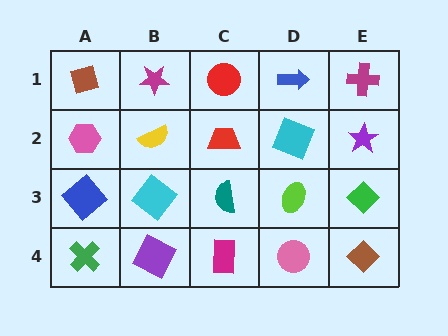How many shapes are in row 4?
5 shapes.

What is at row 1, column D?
A blue arrow.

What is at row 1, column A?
A brown diamond.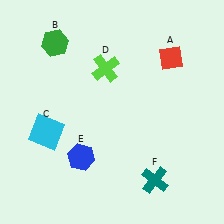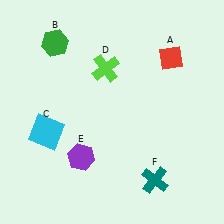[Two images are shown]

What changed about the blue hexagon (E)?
In Image 1, E is blue. In Image 2, it changed to purple.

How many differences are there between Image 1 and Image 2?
There is 1 difference between the two images.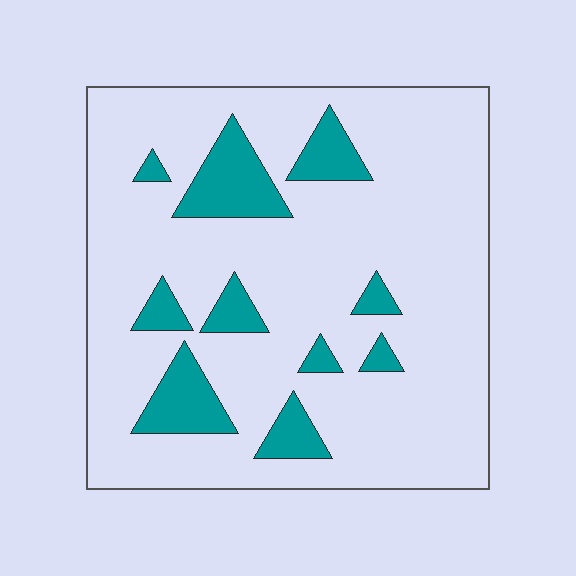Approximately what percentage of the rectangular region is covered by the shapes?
Approximately 15%.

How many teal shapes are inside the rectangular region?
10.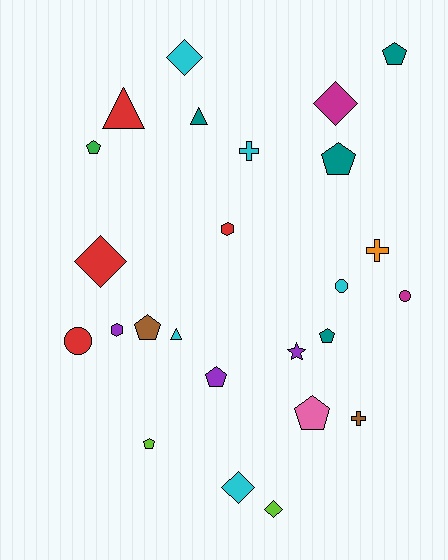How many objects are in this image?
There are 25 objects.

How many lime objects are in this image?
There are 2 lime objects.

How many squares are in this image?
There are no squares.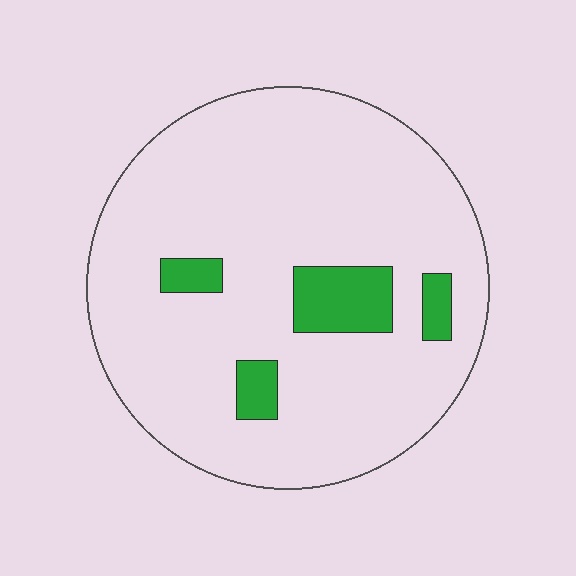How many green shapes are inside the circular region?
4.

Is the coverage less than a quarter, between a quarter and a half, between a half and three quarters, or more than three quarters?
Less than a quarter.